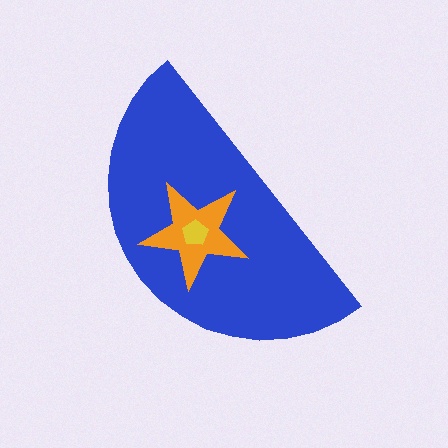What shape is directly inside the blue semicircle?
The orange star.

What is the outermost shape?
The blue semicircle.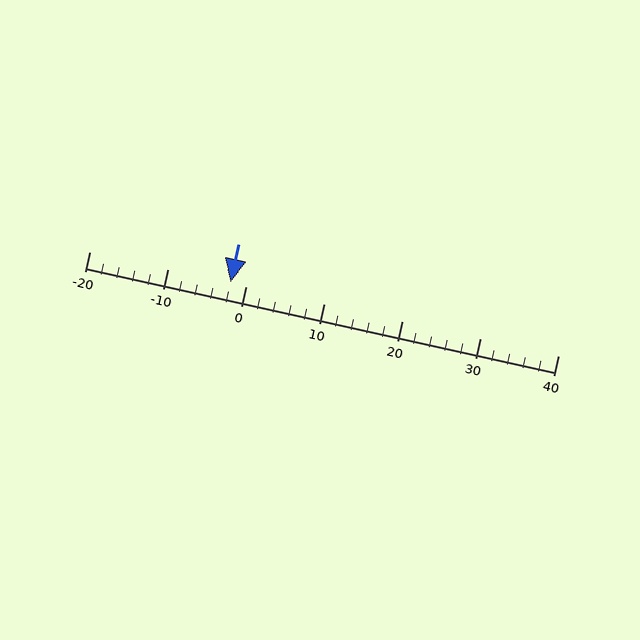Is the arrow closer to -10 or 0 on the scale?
The arrow is closer to 0.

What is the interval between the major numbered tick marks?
The major tick marks are spaced 10 units apart.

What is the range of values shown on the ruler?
The ruler shows values from -20 to 40.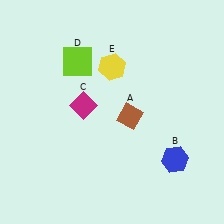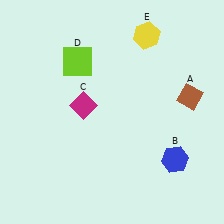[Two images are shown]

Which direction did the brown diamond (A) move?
The brown diamond (A) moved right.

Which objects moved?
The objects that moved are: the brown diamond (A), the yellow hexagon (E).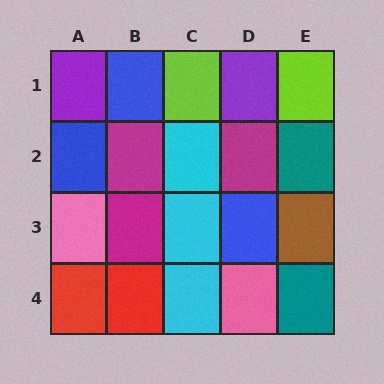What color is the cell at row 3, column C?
Cyan.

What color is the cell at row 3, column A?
Pink.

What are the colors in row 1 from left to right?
Purple, blue, lime, purple, lime.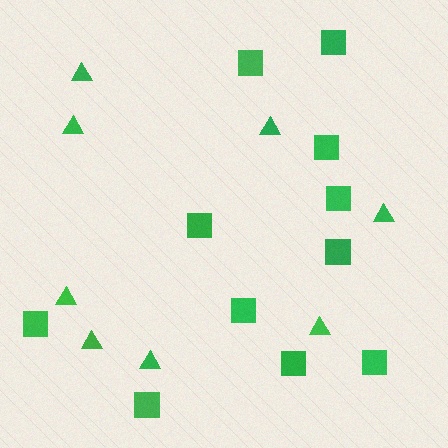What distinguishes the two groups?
There are 2 groups: one group of squares (11) and one group of triangles (8).